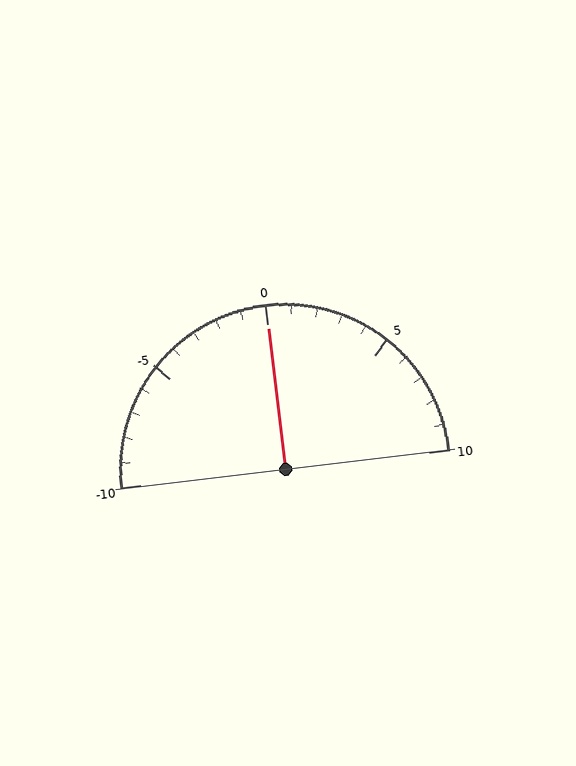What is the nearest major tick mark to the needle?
The nearest major tick mark is 0.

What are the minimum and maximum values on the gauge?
The gauge ranges from -10 to 10.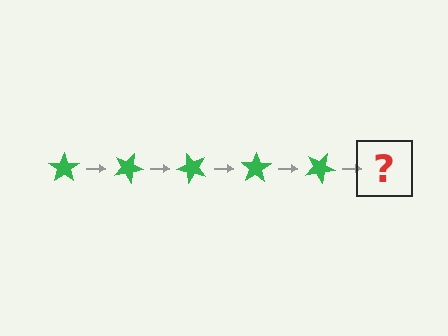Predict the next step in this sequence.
The next step is a green star rotated 125 degrees.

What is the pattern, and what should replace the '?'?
The pattern is that the star rotates 25 degrees each step. The '?' should be a green star rotated 125 degrees.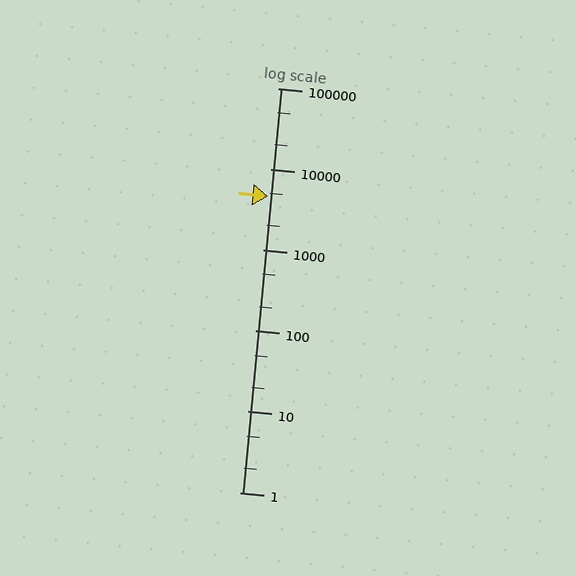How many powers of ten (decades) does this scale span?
The scale spans 5 decades, from 1 to 100000.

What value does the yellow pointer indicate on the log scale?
The pointer indicates approximately 4600.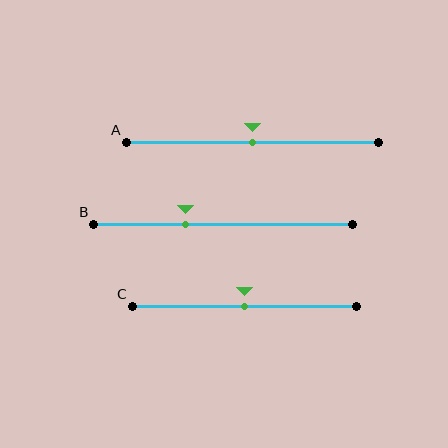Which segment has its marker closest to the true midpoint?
Segment A has its marker closest to the true midpoint.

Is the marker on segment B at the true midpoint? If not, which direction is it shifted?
No, the marker on segment B is shifted to the left by about 15% of the segment length.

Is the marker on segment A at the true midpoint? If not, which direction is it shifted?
Yes, the marker on segment A is at the true midpoint.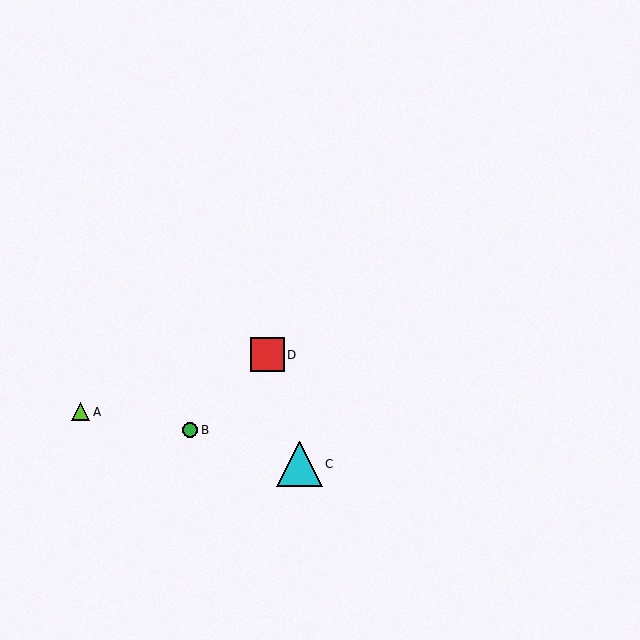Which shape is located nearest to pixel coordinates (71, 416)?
The lime triangle (labeled A) at (81, 412) is nearest to that location.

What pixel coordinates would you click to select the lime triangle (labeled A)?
Click at (81, 412) to select the lime triangle A.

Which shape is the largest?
The cyan triangle (labeled C) is the largest.